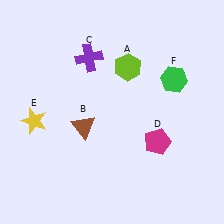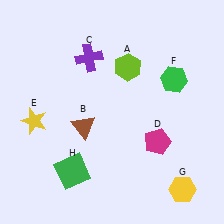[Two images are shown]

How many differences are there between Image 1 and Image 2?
There are 2 differences between the two images.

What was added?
A yellow hexagon (G), a green square (H) were added in Image 2.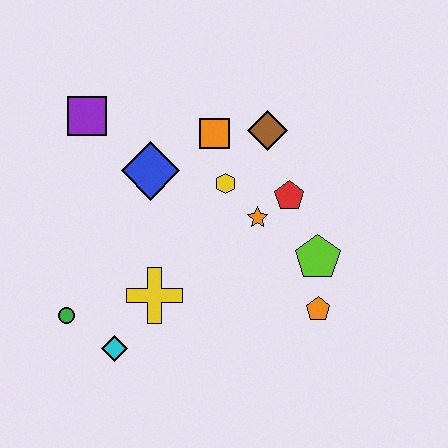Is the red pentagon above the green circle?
Yes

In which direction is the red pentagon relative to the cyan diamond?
The red pentagon is to the right of the cyan diamond.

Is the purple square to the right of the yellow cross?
No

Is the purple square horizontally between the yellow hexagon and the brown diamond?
No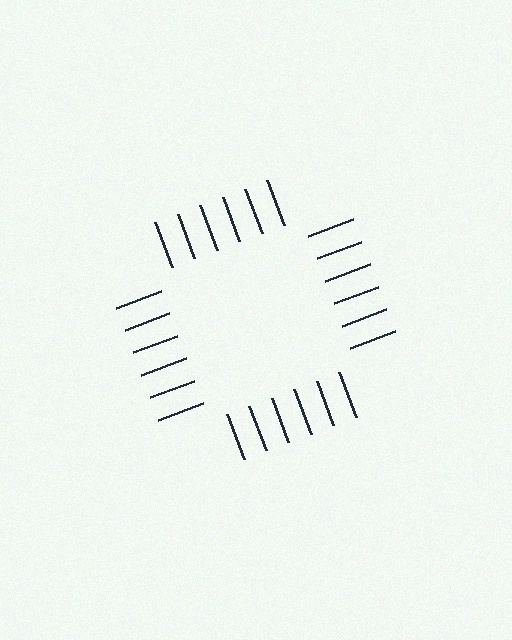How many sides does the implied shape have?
4 sides — the line-ends trace a square.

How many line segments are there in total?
24 — 6 along each of the 4 edges.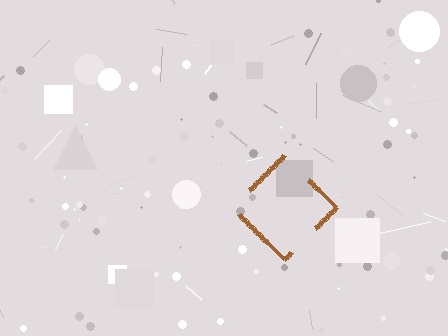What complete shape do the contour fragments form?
The contour fragments form a diamond.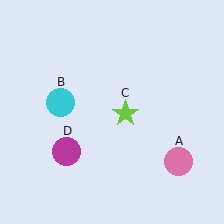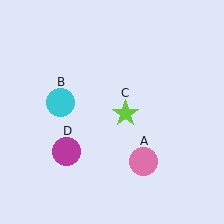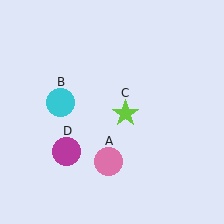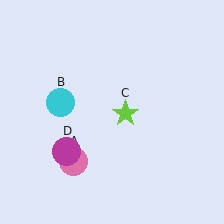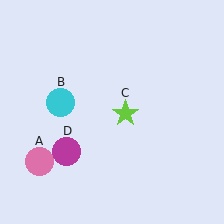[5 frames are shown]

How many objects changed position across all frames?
1 object changed position: pink circle (object A).